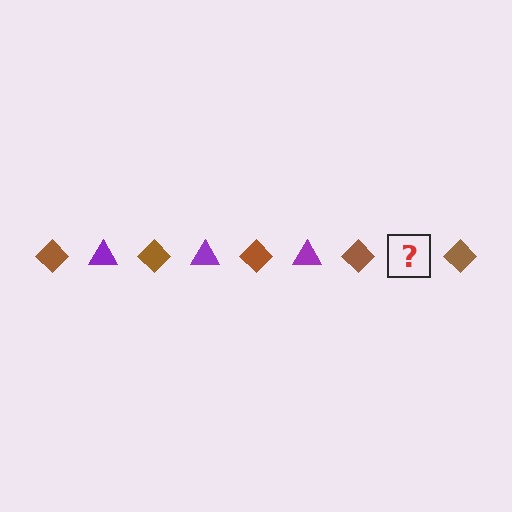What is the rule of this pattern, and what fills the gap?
The rule is that the pattern alternates between brown diamond and purple triangle. The gap should be filled with a purple triangle.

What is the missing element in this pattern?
The missing element is a purple triangle.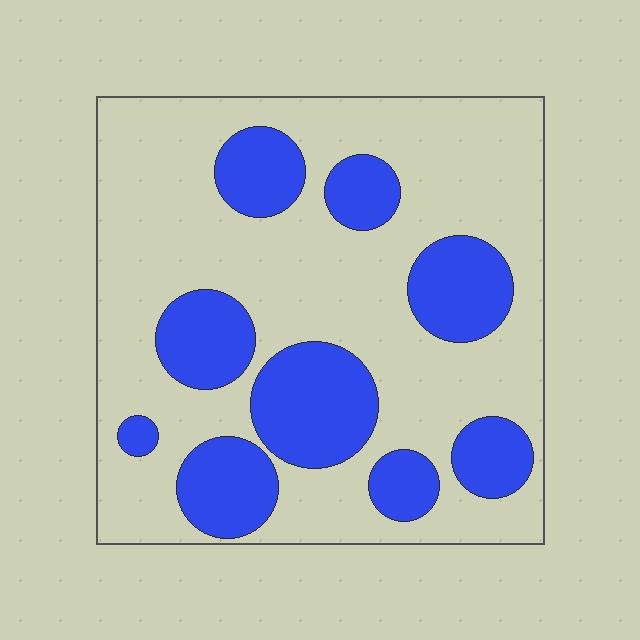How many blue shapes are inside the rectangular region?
9.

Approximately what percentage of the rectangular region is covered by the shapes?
Approximately 30%.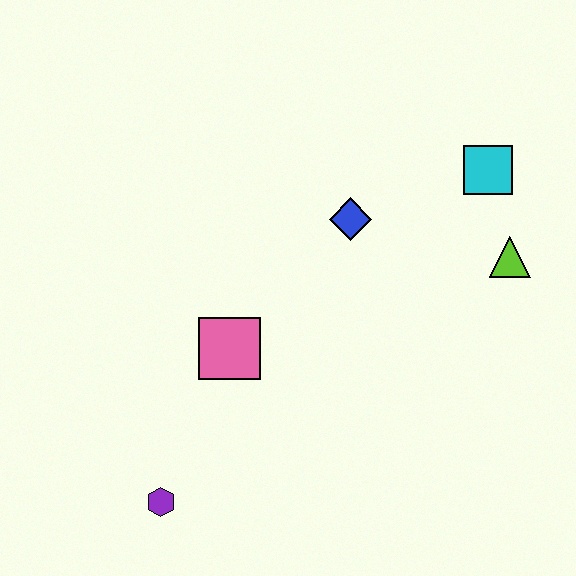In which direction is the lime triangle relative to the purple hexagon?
The lime triangle is to the right of the purple hexagon.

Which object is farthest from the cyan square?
The purple hexagon is farthest from the cyan square.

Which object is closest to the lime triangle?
The cyan square is closest to the lime triangle.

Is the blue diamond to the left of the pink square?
No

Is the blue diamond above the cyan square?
No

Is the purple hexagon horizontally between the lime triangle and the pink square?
No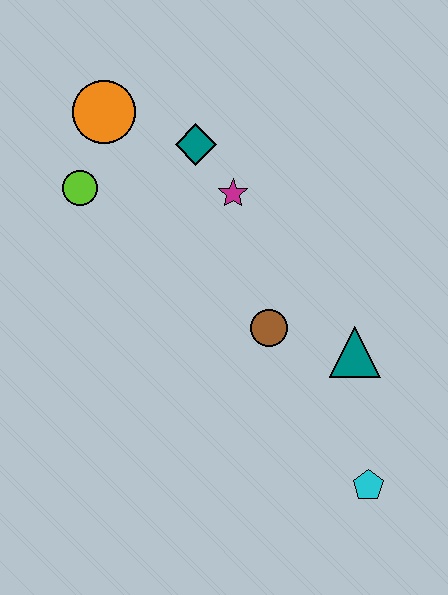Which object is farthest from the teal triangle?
The orange circle is farthest from the teal triangle.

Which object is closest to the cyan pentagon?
The teal triangle is closest to the cyan pentagon.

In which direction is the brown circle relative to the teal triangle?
The brown circle is to the left of the teal triangle.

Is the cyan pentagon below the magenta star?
Yes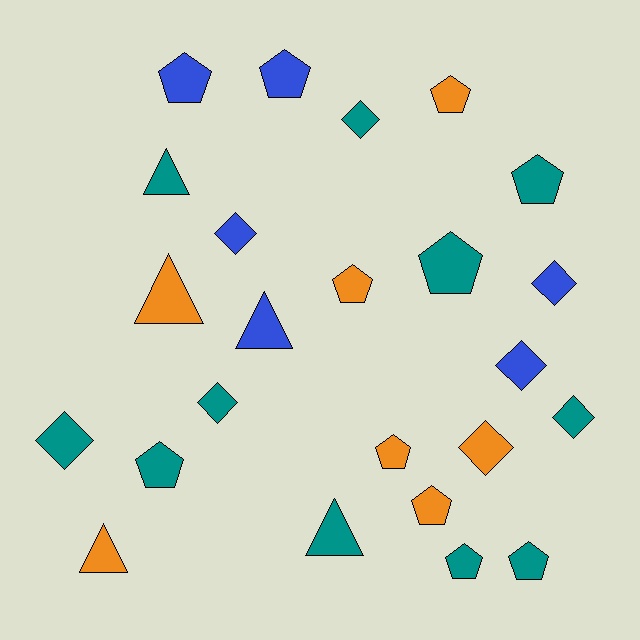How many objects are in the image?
There are 24 objects.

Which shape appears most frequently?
Pentagon, with 11 objects.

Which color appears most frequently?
Teal, with 11 objects.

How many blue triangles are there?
There is 1 blue triangle.